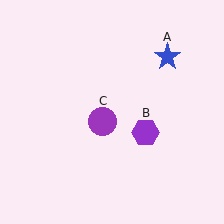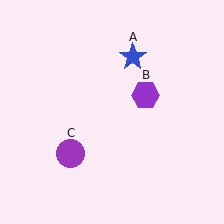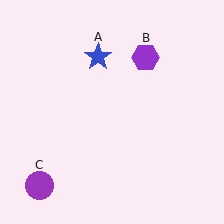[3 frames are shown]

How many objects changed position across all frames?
3 objects changed position: blue star (object A), purple hexagon (object B), purple circle (object C).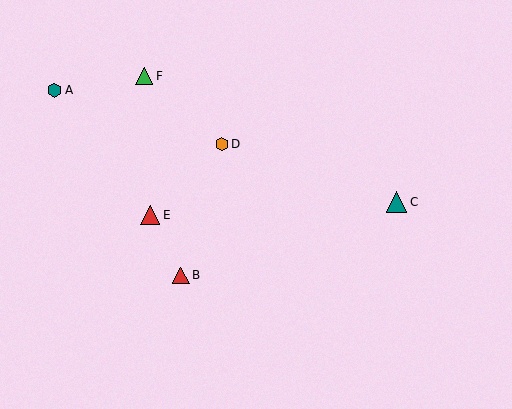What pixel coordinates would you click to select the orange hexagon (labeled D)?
Click at (222, 144) to select the orange hexagon D.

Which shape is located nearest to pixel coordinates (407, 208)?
The teal triangle (labeled C) at (396, 202) is nearest to that location.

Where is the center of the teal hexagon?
The center of the teal hexagon is at (55, 90).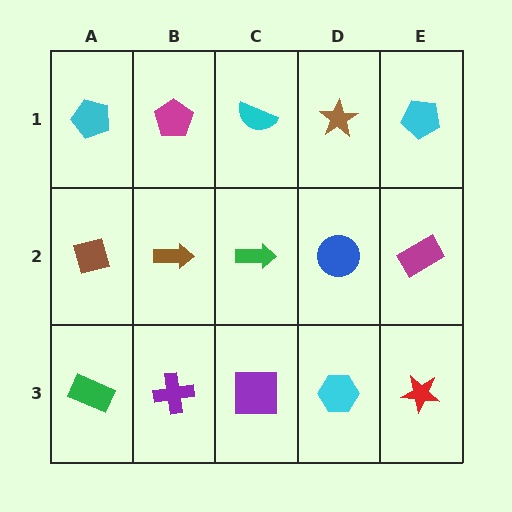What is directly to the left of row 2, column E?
A blue circle.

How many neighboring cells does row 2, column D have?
4.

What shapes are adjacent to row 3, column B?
A brown arrow (row 2, column B), a green rectangle (row 3, column A), a purple square (row 3, column C).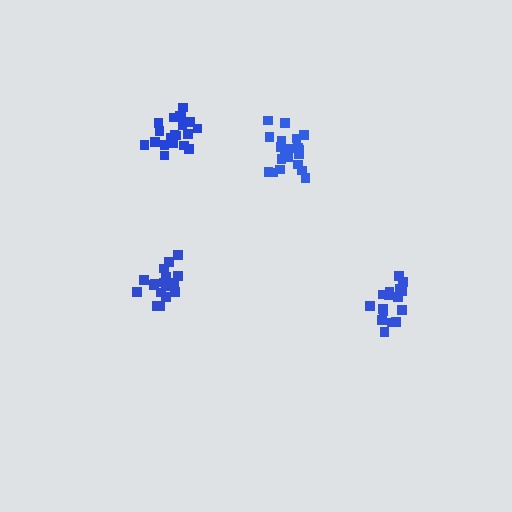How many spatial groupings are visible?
There are 4 spatial groupings.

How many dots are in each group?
Group 1: 20 dots, Group 2: 16 dots, Group 3: 20 dots, Group 4: 19 dots (75 total).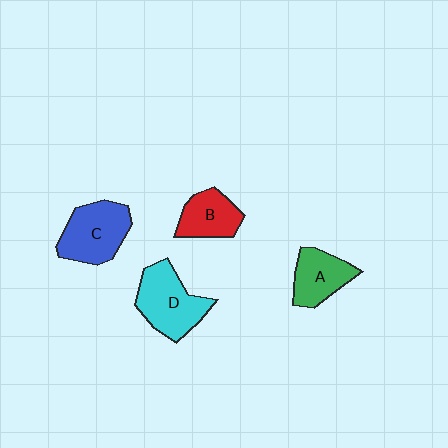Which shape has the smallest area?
Shape B (red).